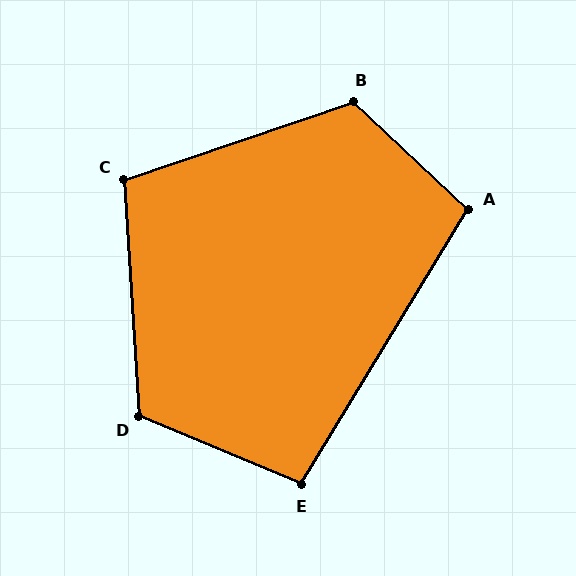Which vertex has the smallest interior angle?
E, at approximately 99 degrees.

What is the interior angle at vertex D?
Approximately 116 degrees (obtuse).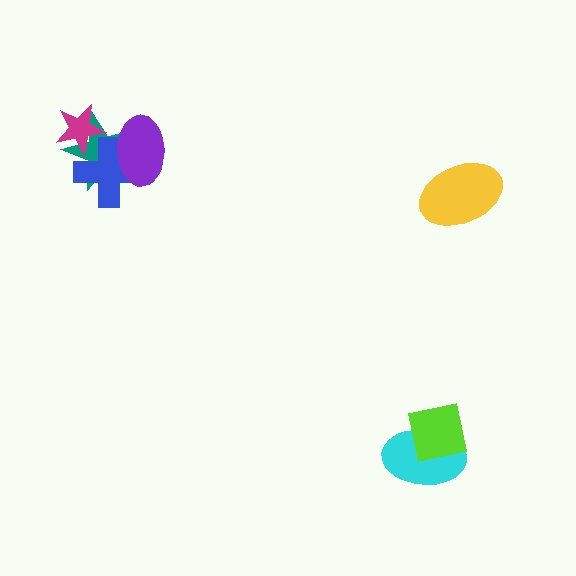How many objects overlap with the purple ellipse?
2 objects overlap with the purple ellipse.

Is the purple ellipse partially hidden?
No, no other shape covers it.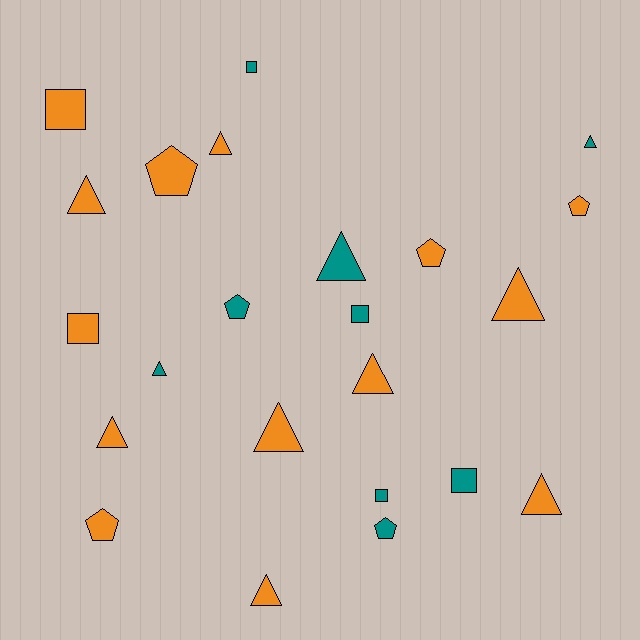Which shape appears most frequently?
Triangle, with 11 objects.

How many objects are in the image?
There are 23 objects.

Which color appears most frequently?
Orange, with 14 objects.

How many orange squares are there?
There are 2 orange squares.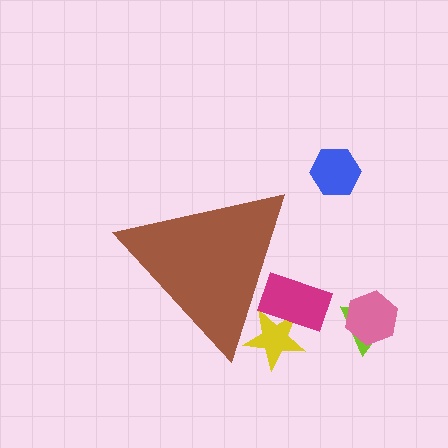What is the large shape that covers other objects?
A brown triangle.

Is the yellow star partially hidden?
Yes, the yellow star is partially hidden behind the brown triangle.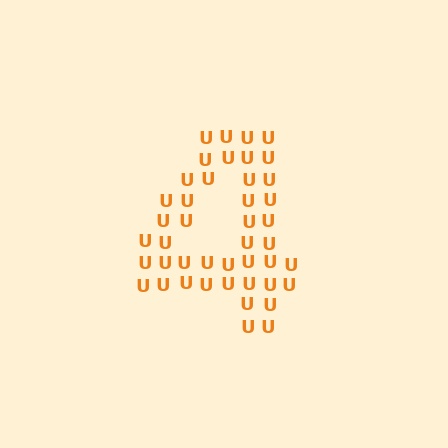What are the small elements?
The small elements are letter U's.